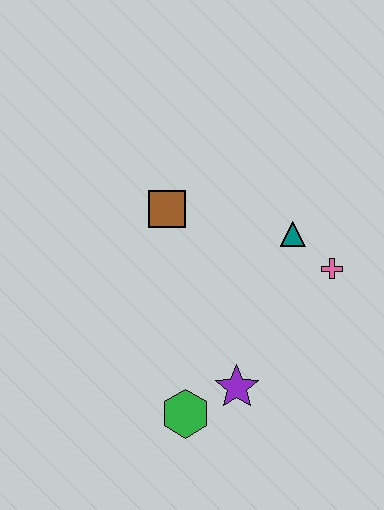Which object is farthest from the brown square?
The green hexagon is farthest from the brown square.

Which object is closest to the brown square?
The teal triangle is closest to the brown square.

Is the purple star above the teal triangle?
No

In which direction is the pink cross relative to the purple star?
The pink cross is above the purple star.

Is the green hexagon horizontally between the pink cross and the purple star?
No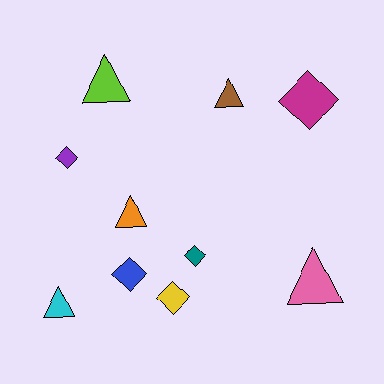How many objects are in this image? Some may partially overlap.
There are 10 objects.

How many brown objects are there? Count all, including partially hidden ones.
There is 1 brown object.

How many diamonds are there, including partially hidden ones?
There are 5 diamonds.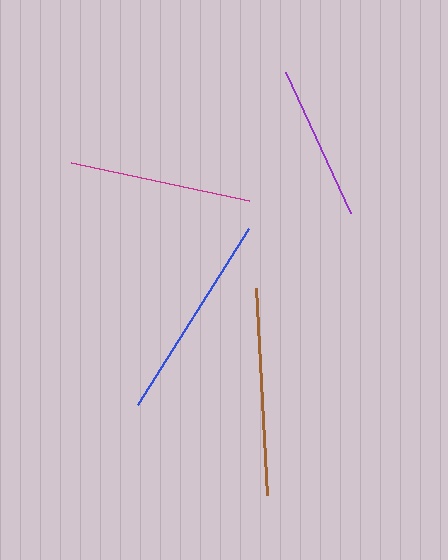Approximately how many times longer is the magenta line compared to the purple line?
The magenta line is approximately 1.2 times the length of the purple line.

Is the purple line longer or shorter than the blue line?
The blue line is longer than the purple line.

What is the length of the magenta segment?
The magenta segment is approximately 182 pixels long.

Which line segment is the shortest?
The purple line is the shortest at approximately 156 pixels.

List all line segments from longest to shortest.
From longest to shortest: blue, brown, magenta, purple.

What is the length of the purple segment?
The purple segment is approximately 156 pixels long.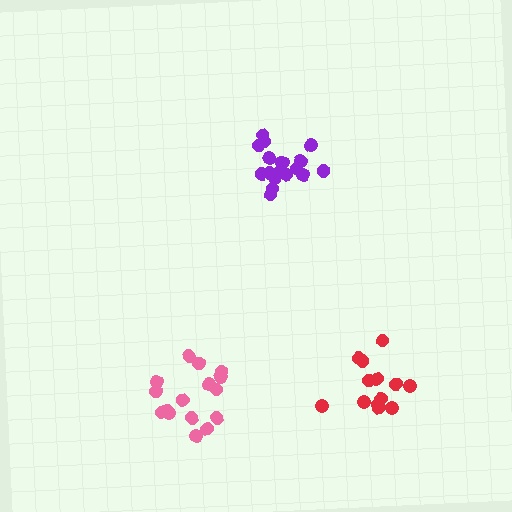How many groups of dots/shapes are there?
There are 3 groups.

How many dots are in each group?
Group 1: 18 dots, Group 2: 16 dots, Group 3: 13 dots (47 total).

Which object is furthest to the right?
The red cluster is rightmost.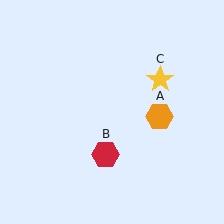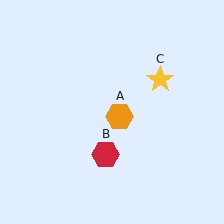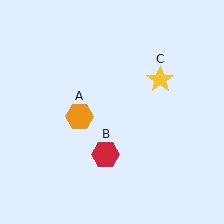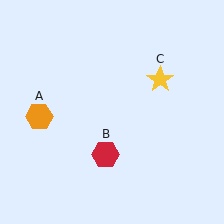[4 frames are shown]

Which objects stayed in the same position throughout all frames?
Red hexagon (object B) and yellow star (object C) remained stationary.